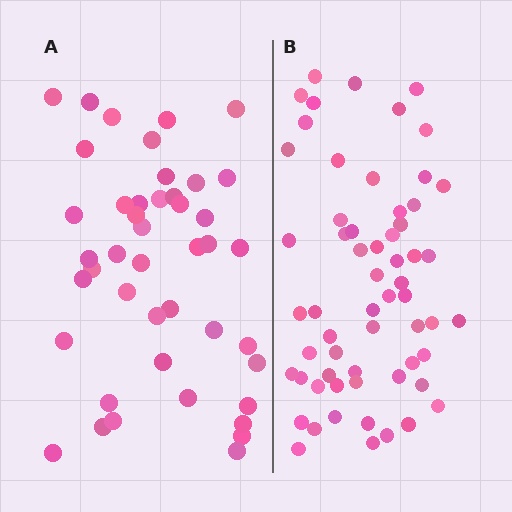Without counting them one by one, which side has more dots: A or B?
Region B (the right region) has more dots.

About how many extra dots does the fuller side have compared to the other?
Region B has approximately 15 more dots than region A.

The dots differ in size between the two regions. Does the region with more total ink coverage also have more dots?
No. Region A has more total ink coverage because its dots are larger, but region B actually contains more individual dots. Total area can be misleading — the number of items is what matters here.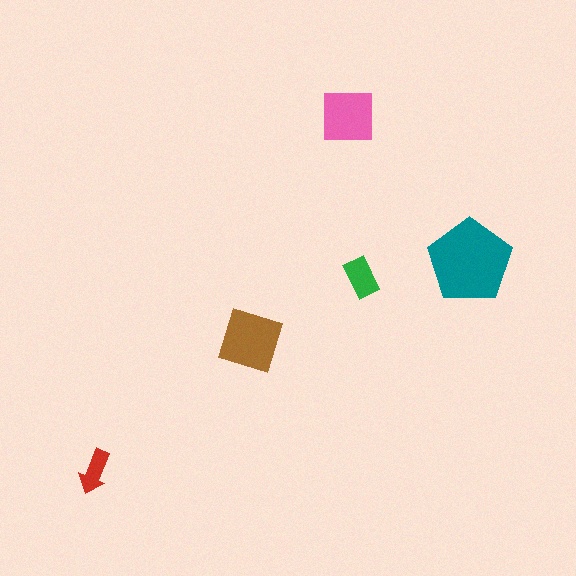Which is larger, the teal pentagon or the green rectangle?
The teal pentagon.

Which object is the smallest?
The red arrow.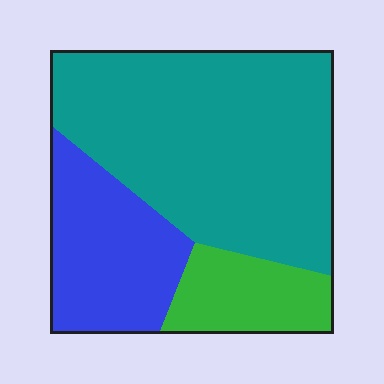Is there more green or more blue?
Blue.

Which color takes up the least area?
Green, at roughly 15%.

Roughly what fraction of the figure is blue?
Blue covers 25% of the figure.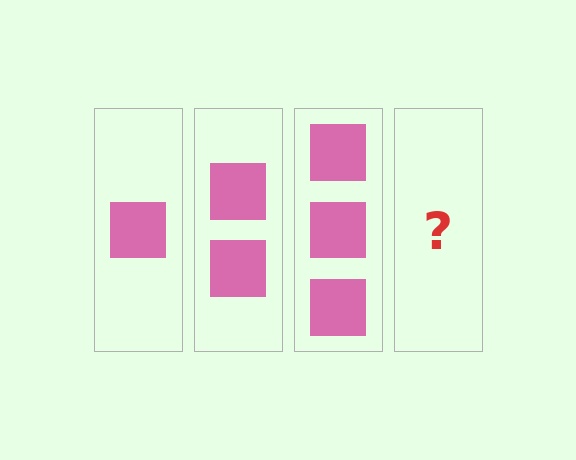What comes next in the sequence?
The next element should be 4 squares.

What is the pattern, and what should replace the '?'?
The pattern is that each step adds one more square. The '?' should be 4 squares.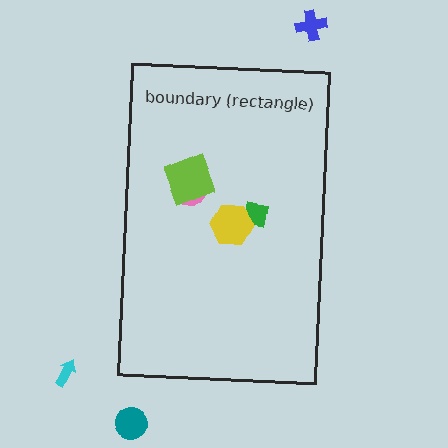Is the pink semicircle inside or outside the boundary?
Inside.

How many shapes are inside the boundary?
4 inside, 3 outside.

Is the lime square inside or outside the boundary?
Inside.